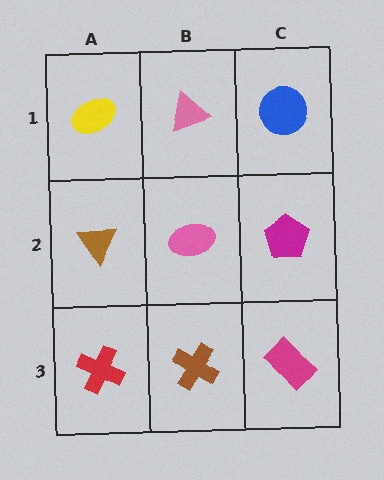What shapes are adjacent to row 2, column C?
A blue circle (row 1, column C), a magenta rectangle (row 3, column C), a pink ellipse (row 2, column B).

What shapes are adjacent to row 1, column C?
A magenta pentagon (row 2, column C), a pink triangle (row 1, column B).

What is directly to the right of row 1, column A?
A pink triangle.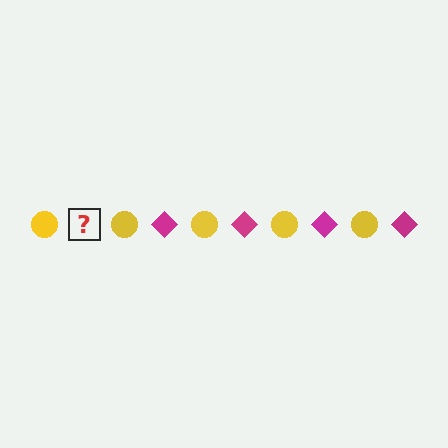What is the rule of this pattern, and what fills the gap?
The rule is that the pattern alternates between yellow circle and magenta diamond. The gap should be filled with a magenta diamond.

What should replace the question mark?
The question mark should be replaced with a magenta diamond.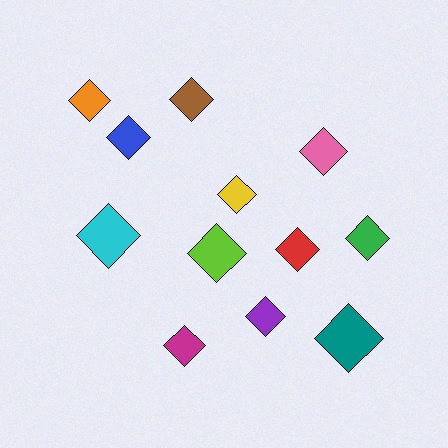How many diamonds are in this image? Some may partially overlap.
There are 12 diamonds.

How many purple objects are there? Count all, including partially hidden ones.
There is 1 purple object.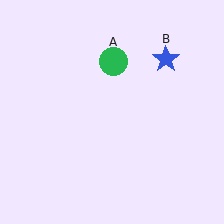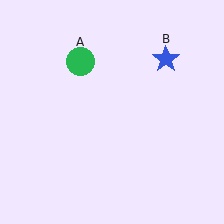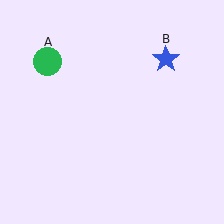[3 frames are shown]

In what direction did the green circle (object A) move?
The green circle (object A) moved left.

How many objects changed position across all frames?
1 object changed position: green circle (object A).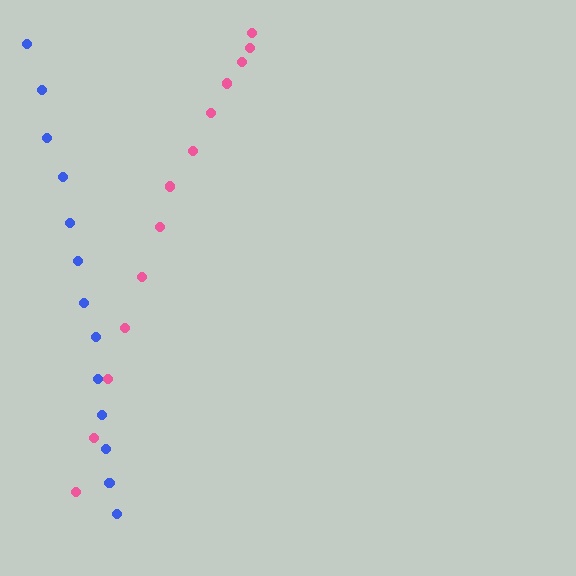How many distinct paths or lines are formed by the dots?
There are 2 distinct paths.